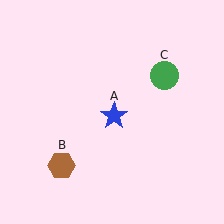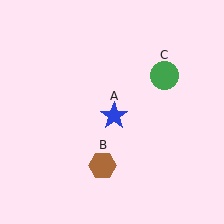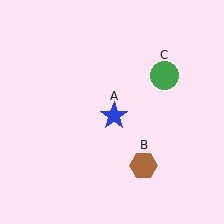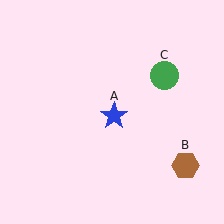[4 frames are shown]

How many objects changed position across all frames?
1 object changed position: brown hexagon (object B).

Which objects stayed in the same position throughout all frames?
Blue star (object A) and green circle (object C) remained stationary.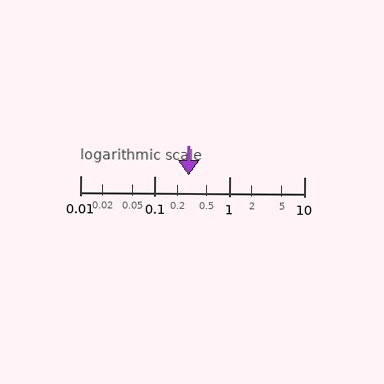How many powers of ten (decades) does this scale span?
The scale spans 3 decades, from 0.01 to 10.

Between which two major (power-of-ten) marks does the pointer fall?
The pointer is between 0.1 and 1.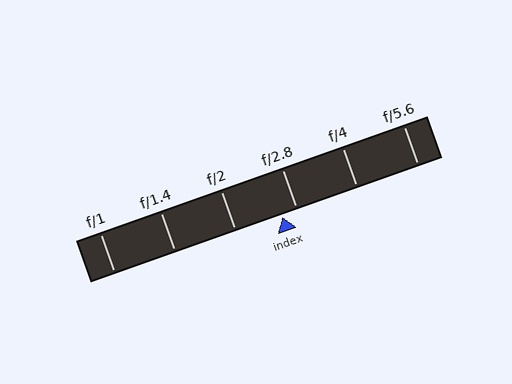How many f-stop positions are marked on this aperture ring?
There are 6 f-stop positions marked.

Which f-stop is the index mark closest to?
The index mark is closest to f/2.8.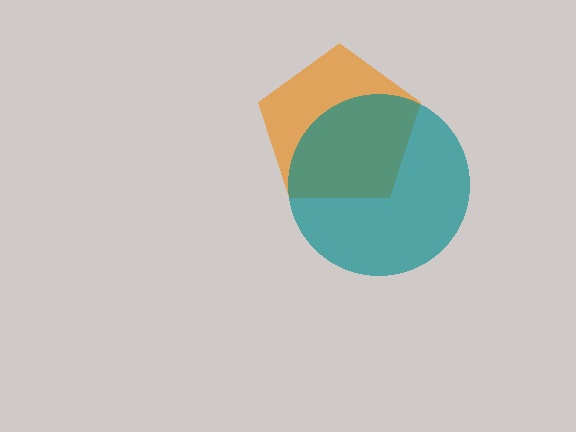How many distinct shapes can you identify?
There are 2 distinct shapes: an orange pentagon, a teal circle.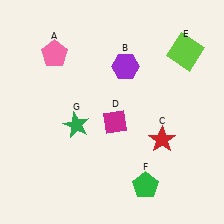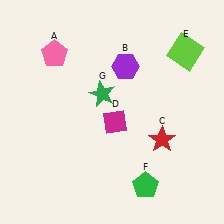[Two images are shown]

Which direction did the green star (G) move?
The green star (G) moved up.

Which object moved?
The green star (G) moved up.